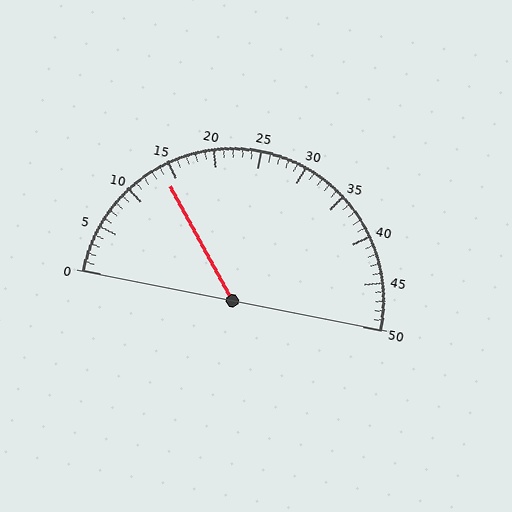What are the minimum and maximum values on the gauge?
The gauge ranges from 0 to 50.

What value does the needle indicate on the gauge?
The needle indicates approximately 14.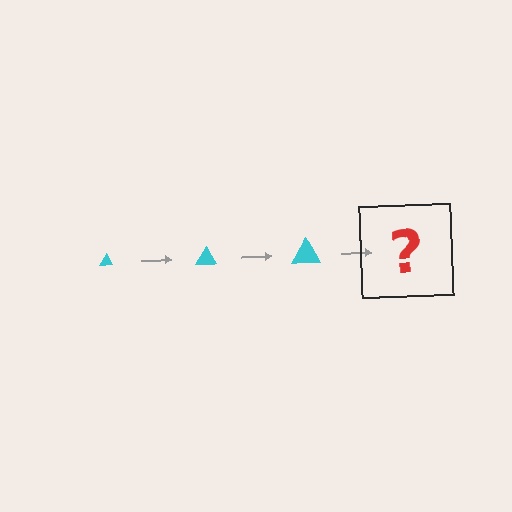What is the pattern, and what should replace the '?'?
The pattern is that the triangle gets progressively larger each step. The '?' should be a cyan triangle, larger than the previous one.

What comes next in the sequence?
The next element should be a cyan triangle, larger than the previous one.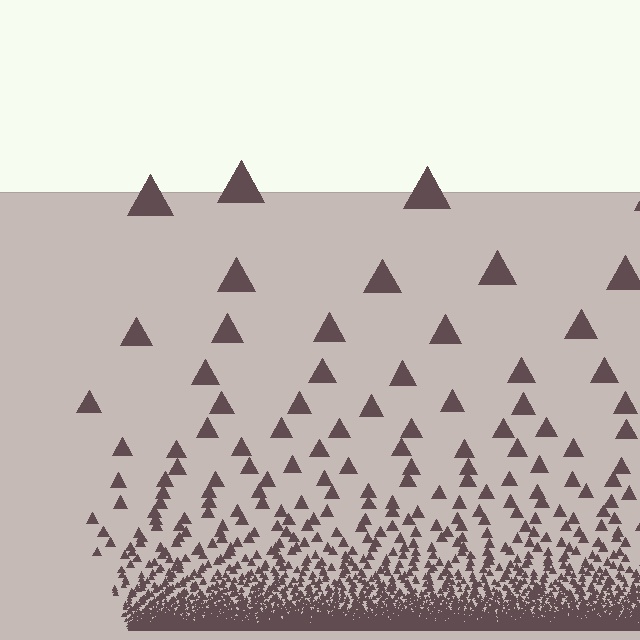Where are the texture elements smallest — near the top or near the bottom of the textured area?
Near the bottom.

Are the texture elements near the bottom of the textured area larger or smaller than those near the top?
Smaller. The gradient is inverted — elements near the bottom are smaller and denser.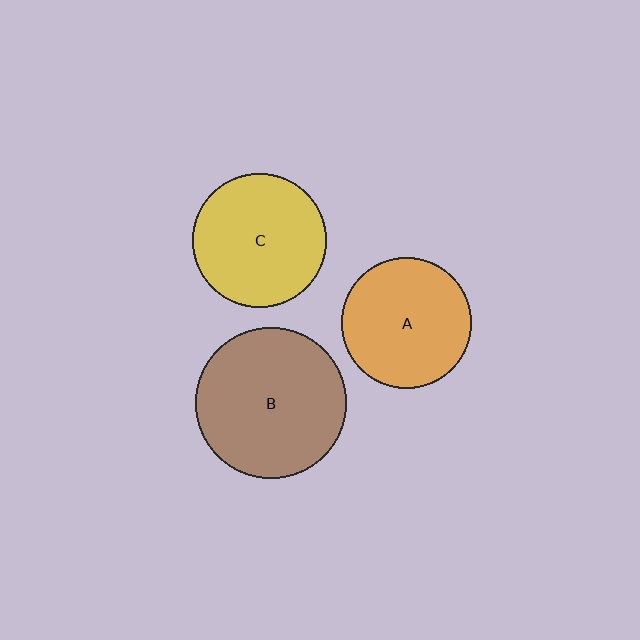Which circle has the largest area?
Circle B (brown).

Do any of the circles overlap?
No, none of the circles overlap.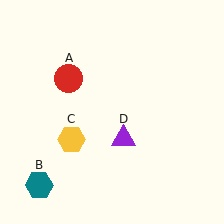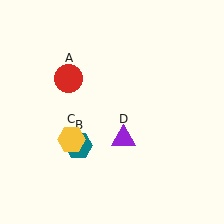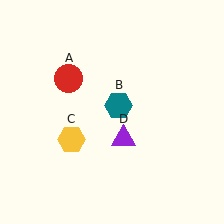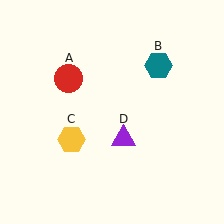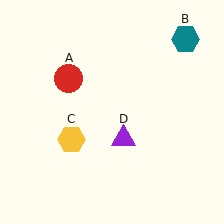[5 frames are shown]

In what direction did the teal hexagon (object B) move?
The teal hexagon (object B) moved up and to the right.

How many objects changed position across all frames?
1 object changed position: teal hexagon (object B).